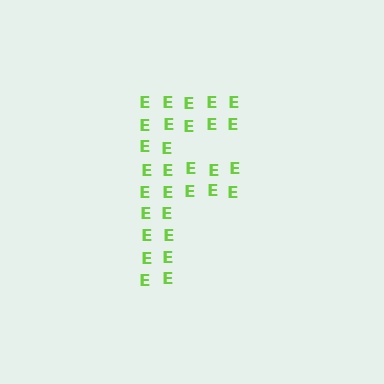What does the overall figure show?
The overall figure shows the letter F.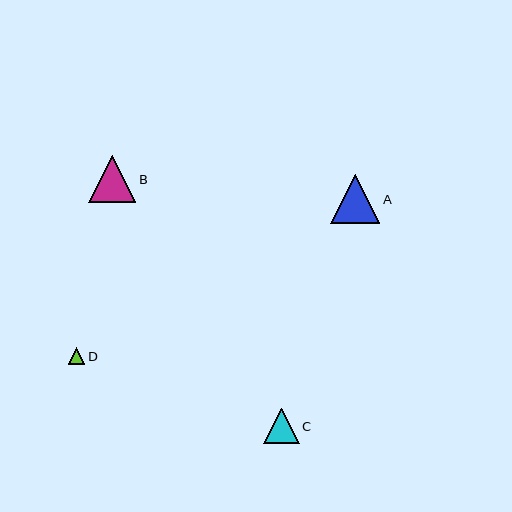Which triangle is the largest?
Triangle A is the largest with a size of approximately 50 pixels.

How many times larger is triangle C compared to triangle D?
Triangle C is approximately 2.2 times the size of triangle D.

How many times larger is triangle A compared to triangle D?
Triangle A is approximately 3.0 times the size of triangle D.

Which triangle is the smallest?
Triangle D is the smallest with a size of approximately 16 pixels.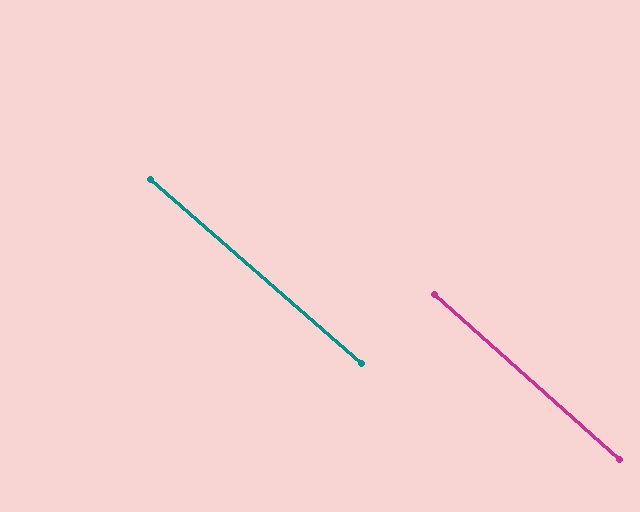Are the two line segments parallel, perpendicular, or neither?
Parallel — their directions differ by only 0.7°.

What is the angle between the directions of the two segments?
Approximately 1 degree.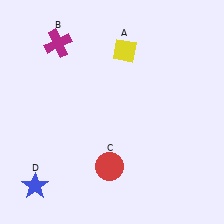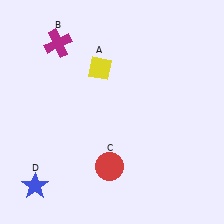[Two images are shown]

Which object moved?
The yellow diamond (A) moved left.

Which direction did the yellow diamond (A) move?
The yellow diamond (A) moved left.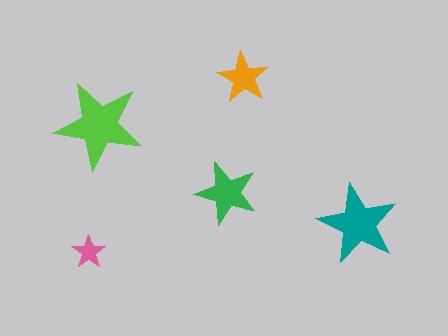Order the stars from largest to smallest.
the lime one, the teal one, the green one, the orange one, the pink one.